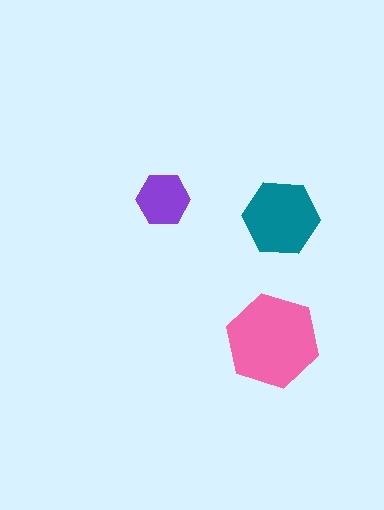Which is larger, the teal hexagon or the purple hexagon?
The teal one.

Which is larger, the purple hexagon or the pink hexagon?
The pink one.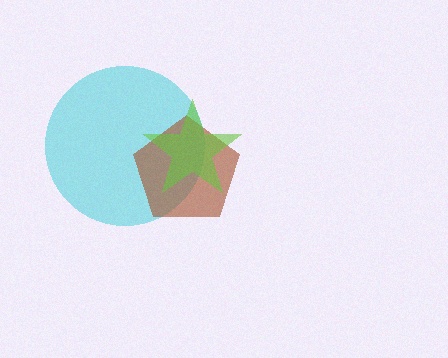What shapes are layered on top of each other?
The layered shapes are: a cyan circle, a brown pentagon, a lime star.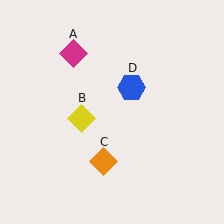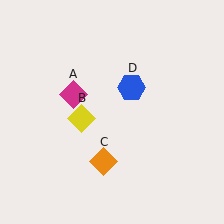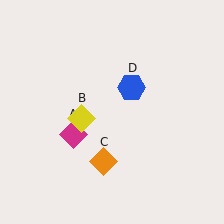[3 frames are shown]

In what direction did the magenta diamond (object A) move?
The magenta diamond (object A) moved down.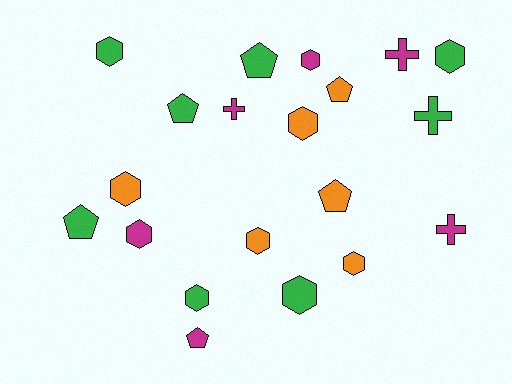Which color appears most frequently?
Green, with 8 objects.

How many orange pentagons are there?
There are 2 orange pentagons.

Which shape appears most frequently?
Hexagon, with 10 objects.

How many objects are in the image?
There are 20 objects.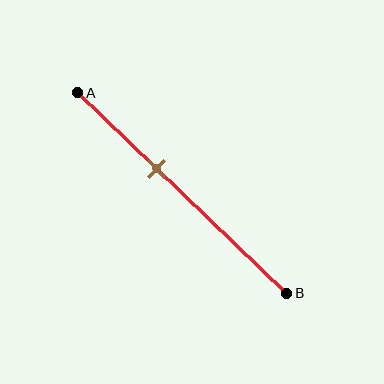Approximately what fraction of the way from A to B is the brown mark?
The brown mark is approximately 40% of the way from A to B.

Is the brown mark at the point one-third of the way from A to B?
No, the mark is at about 40% from A, not at the 33% one-third point.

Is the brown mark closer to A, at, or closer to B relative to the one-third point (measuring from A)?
The brown mark is closer to point B than the one-third point of segment AB.